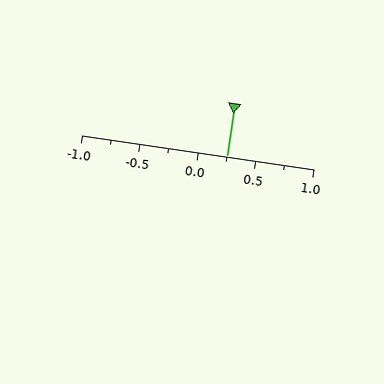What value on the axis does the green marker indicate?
The marker indicates approximately 0.25.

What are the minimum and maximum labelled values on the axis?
The axis runs from -1.0 to 1.0.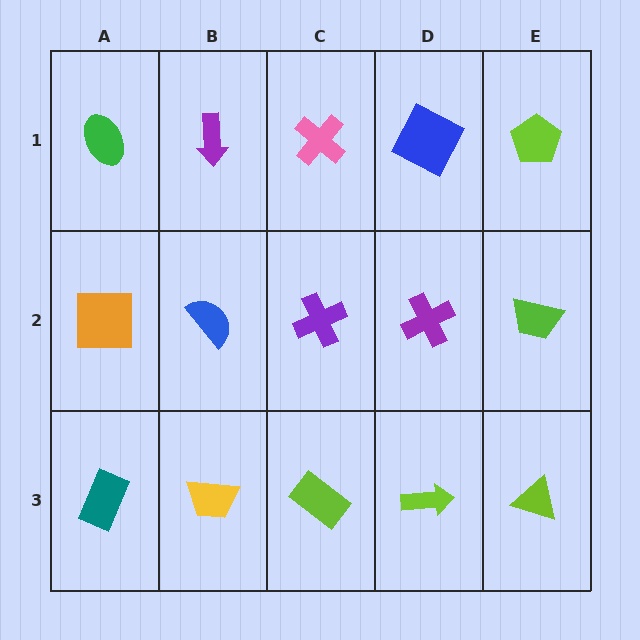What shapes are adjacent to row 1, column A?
An orange square (row 2, column A), a purple arrow (row 1, column B).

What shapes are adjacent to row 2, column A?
A green ellipse (row 1, column A), a teal rectangle (row 3, column A), a blue semicircle (row 2, column B).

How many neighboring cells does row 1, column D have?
3.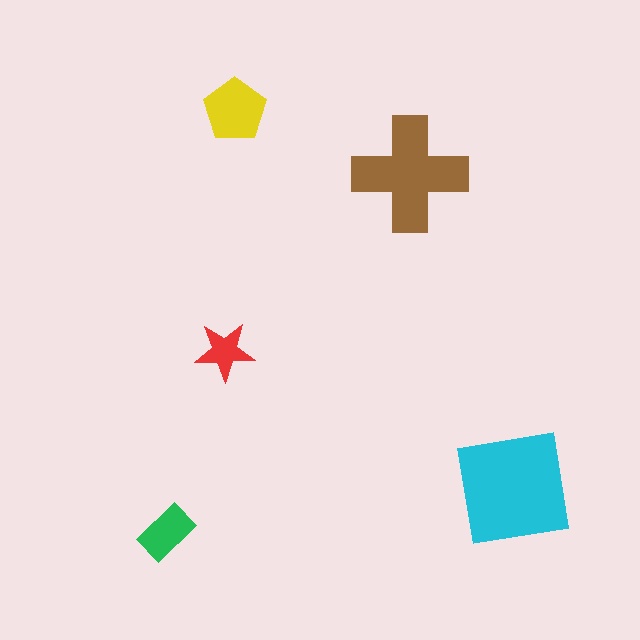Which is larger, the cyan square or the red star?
The cyan square.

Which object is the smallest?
The red star.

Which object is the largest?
The cyan square.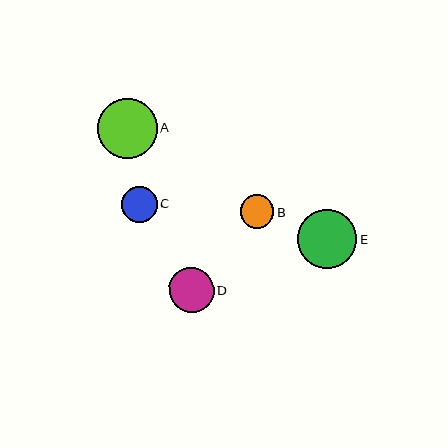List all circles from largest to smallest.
From largest to smallest: A, E, D, C, B.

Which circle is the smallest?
Circle B is the smallest with a size of approximately 34 pixels.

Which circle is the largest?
Circle A is the largest with a size of approximately 60 pixels.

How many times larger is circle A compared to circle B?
Circle A is approximately 1.8 times the size of circle B.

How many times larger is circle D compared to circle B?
Circle D is approximately 1.3 times the size of circle B.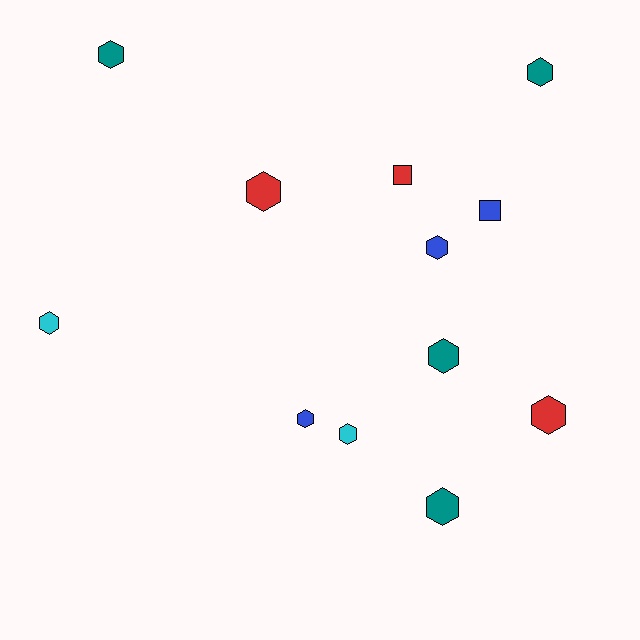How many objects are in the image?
There are 12 objects.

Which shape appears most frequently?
Hexagon, with 10 objects.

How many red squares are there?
There is 1 red square.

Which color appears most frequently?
Teal, with 4 objects.